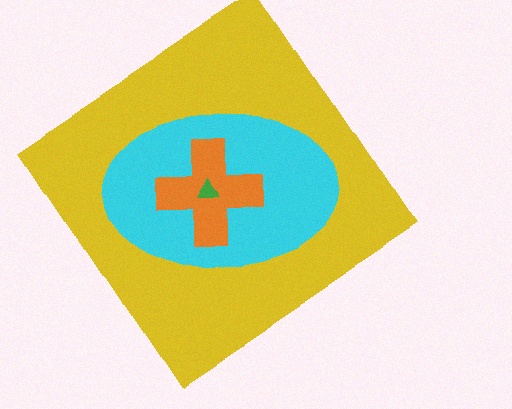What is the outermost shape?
The yellow diamond.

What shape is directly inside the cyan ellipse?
The orange cross.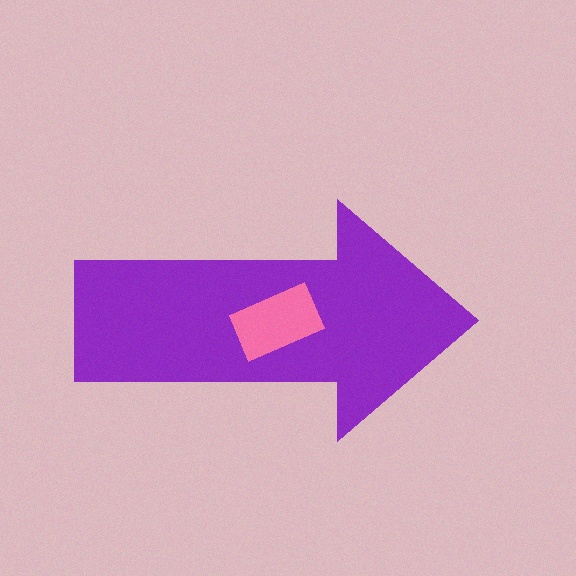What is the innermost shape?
The pink rectangle.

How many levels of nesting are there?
2.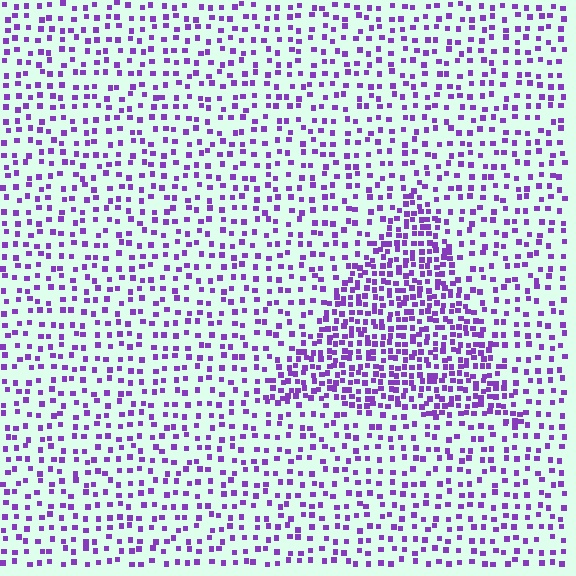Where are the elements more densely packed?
The elements are more densely packed inside the triangle boundary.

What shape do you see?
I see a triangle.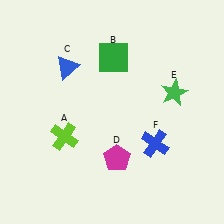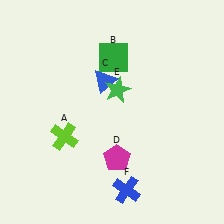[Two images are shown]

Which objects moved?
The objects that moved are: the blue triangle (C), the green star (E), the blue cross (F).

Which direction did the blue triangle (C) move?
The blue triangle (C) moved right.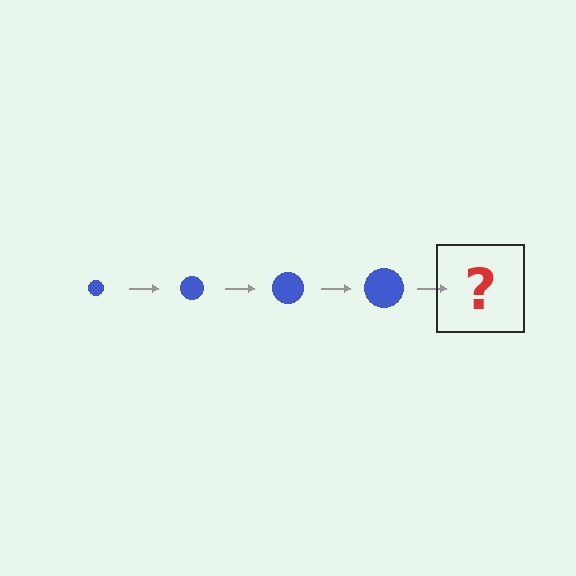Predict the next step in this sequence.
The next step is a blue circle, larger than the previous one.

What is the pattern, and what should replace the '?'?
The pattern is that the circle gets progressively larger each step. The '?' should be a blue circle, larger than the previous one.